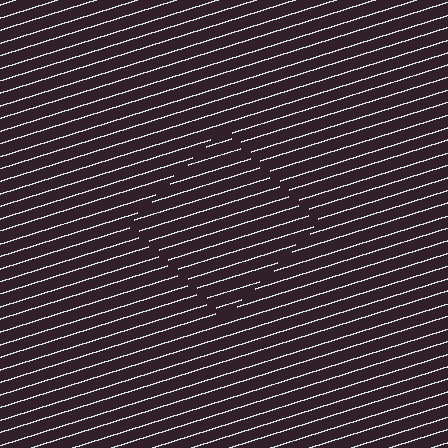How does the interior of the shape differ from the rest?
The interior of the shape contains the same grating, shifted by half a period — the contour is defined by the phase discontinuity where line-ends from the inner and outer gratings abut.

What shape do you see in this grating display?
An illusory square. The interior of the shape contains the same grating, shifted by half a period — the contour is defined by the phase discontinuity where line-ends from the inner and outer gratings abut.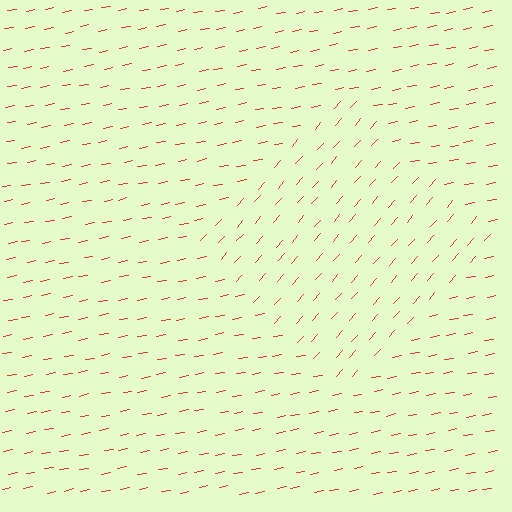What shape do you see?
I see a diamond.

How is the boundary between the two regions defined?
The boundary is defined purely by a change in line orientation (approximately 38 degrees difference). All lines are the same color and thickness.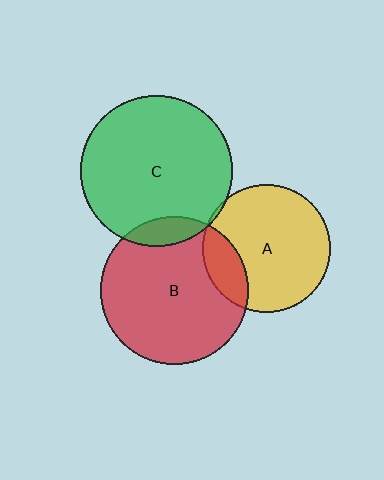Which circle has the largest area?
Circle C (green).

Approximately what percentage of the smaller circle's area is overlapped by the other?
Approximately 5%.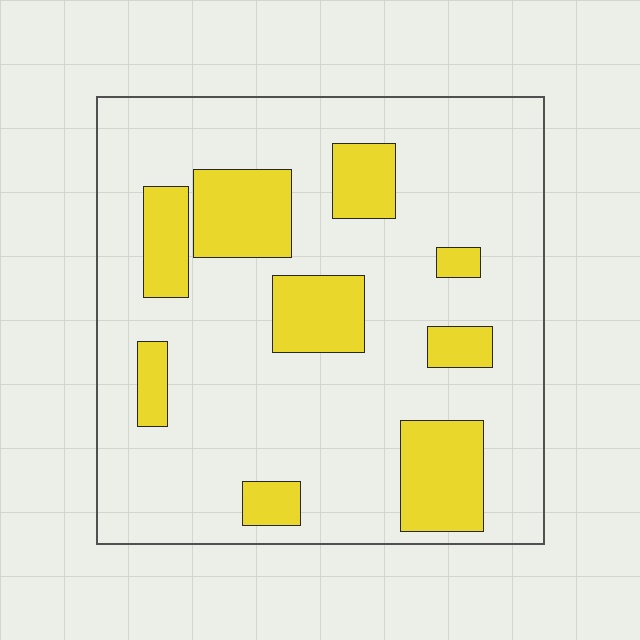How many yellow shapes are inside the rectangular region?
9.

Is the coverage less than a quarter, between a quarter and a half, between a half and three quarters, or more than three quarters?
Less than a quarter.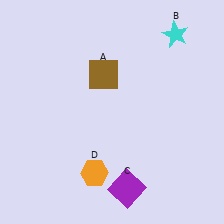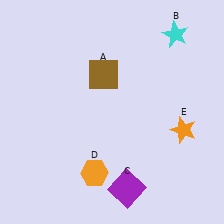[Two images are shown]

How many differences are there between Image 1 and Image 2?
There is 1 difference between the two images.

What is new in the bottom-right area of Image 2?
An orange star (E) was added in the bottom-right area of Image 2.